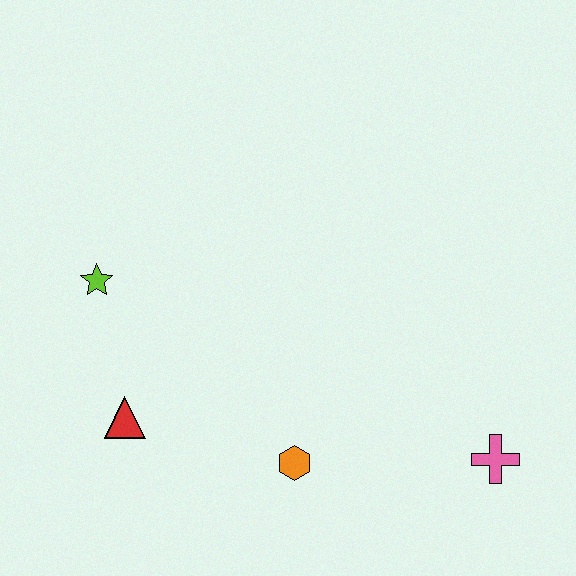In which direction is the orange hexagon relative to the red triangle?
The orange hexagon is to the right of the red triangle.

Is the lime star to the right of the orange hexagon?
No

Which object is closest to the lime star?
The red triangle is closest to the lime star.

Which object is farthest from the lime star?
The pink cross is farthest from the lime star.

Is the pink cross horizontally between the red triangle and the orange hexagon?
No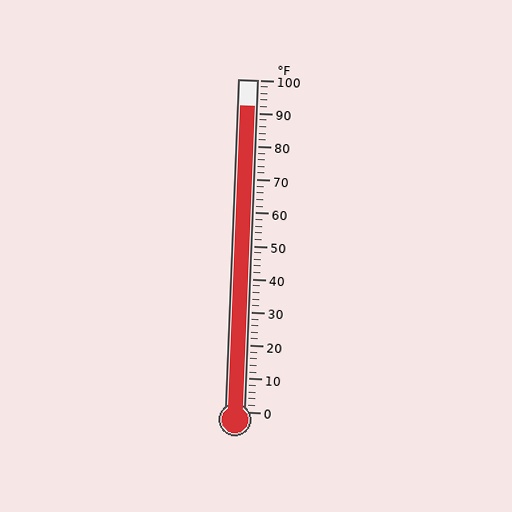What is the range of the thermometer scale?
The thermometer scale ranges from 0°F to 100°F.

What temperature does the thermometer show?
The thermometer shows approximately 92°F.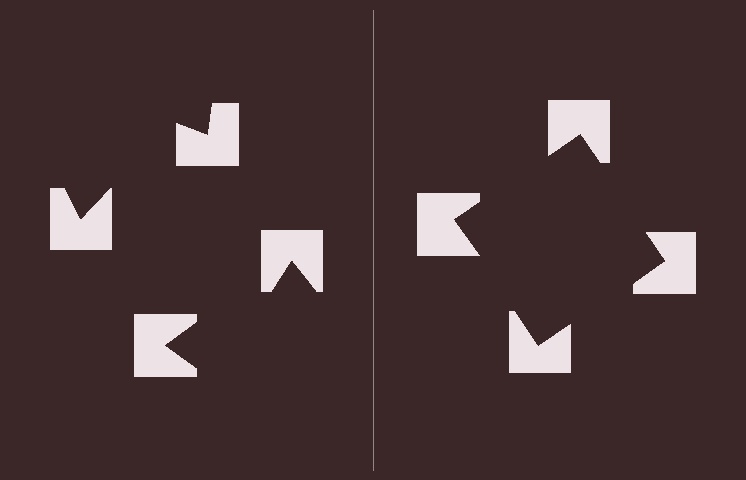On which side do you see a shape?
An illusory square appears on the right side. On the left side the wedge cuts are rotated, so no coherent shape forms.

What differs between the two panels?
The notched squares are positioned identically on both sides; only the wedge orientations differ. On the right they align to a square; on the left they are misaligned.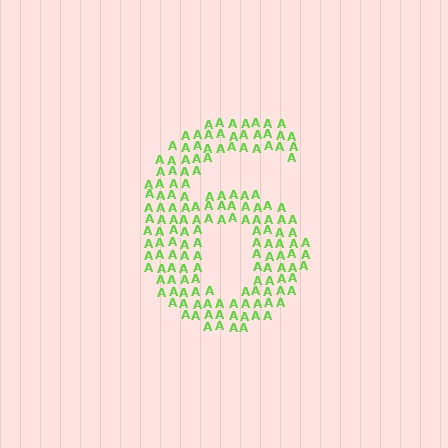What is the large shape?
The large shape is the digit 6.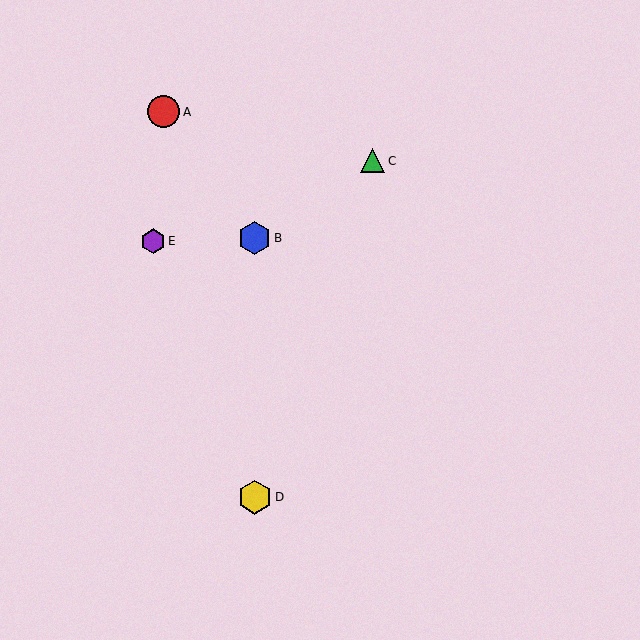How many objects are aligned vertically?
2 objects (B, D) are aligned vertically.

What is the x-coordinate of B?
Object B is at x≈255.